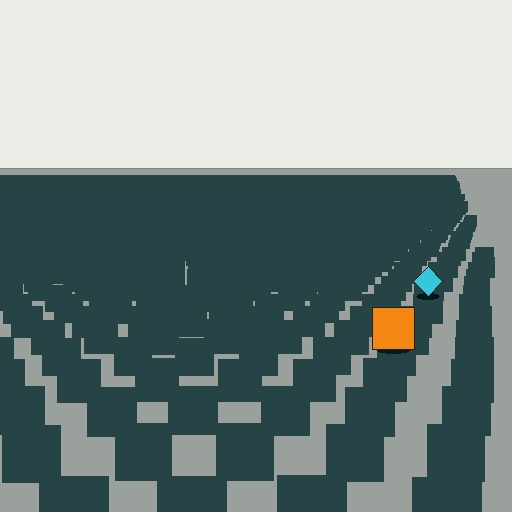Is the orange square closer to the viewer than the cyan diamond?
Yes. The orange square is closer — you can tell from the texture gradient: the ground texture is coarser near it.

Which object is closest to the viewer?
The orange square is closest. The texture marks near it are larger and more spread out.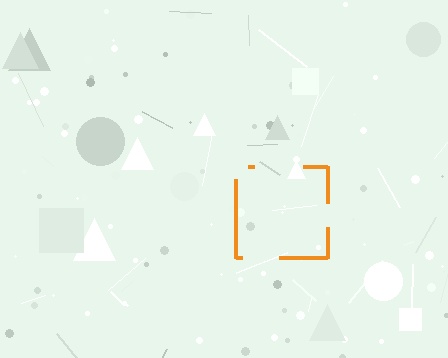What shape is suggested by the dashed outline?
The dashed outline suggests a square.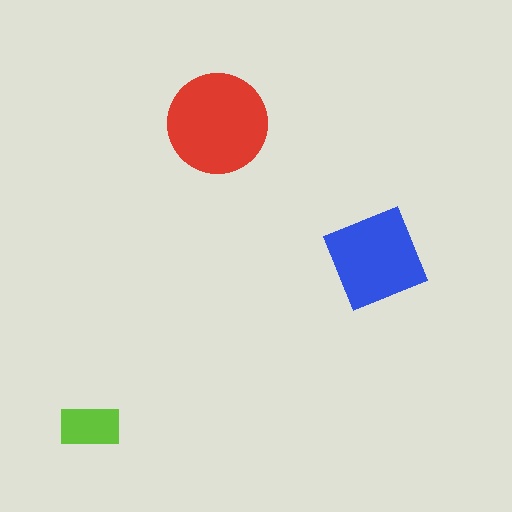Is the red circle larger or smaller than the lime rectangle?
Larger.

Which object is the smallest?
The lime rectangle.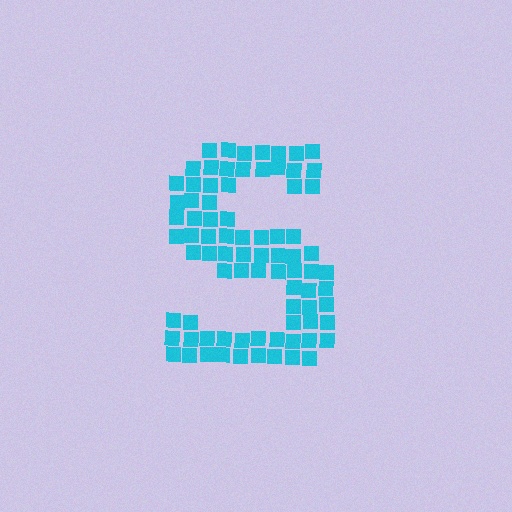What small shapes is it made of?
It is made of small squares.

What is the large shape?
The large shape is the letter S.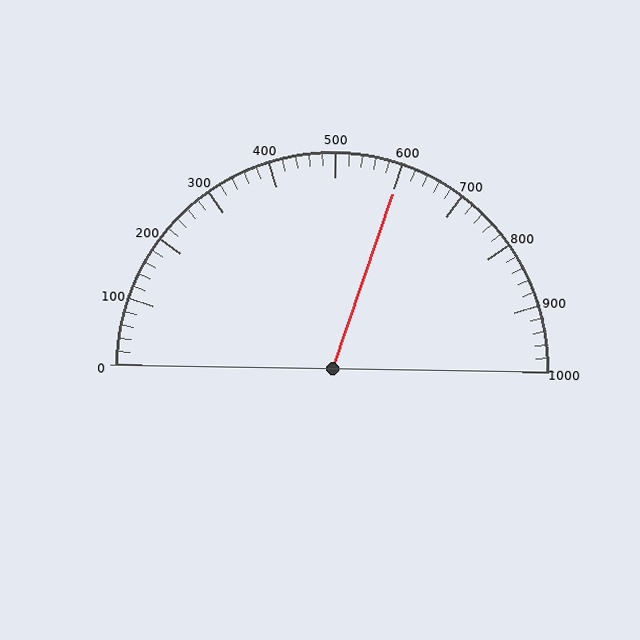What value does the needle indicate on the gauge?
The needle indicates approximately 600.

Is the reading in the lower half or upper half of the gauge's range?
The reading is in the upper half of the range (0 to 1000).